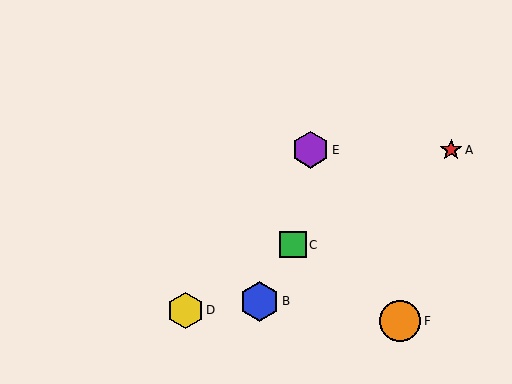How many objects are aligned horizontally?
2 objects (A, E) are aligned horizontally.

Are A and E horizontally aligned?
Yes, both are at y≈150.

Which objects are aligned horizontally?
Objects A, E are aligned horizontally.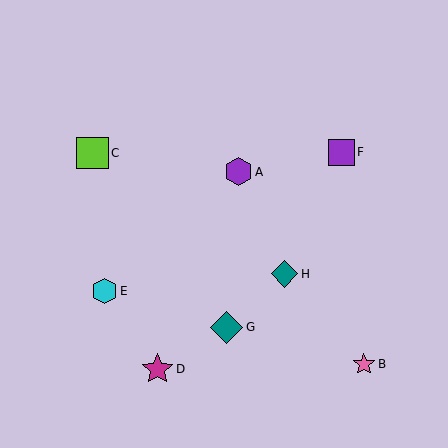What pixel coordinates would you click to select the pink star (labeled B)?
Click at (364, 364) to select the pink star B.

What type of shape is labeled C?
Shape C is a lime square.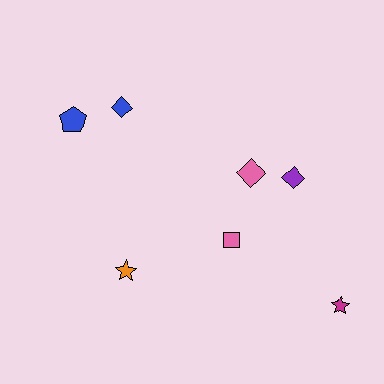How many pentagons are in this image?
There is 1 pentagon.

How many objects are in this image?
There are 7 objects.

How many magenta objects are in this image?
There is 1 magenta object.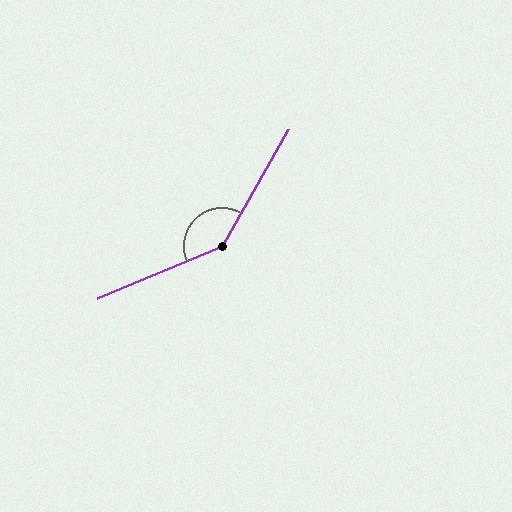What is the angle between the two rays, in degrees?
Approximately 142 degrees.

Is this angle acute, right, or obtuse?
It is obtuse.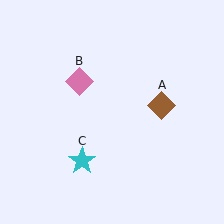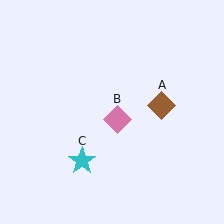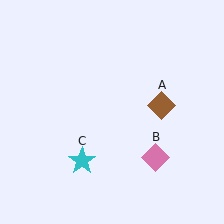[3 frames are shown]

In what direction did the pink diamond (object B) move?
The pink diamond (object B) moved down and to the right.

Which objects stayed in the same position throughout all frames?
Brown diamond (object A) and cyan star (object C) remained stationary.